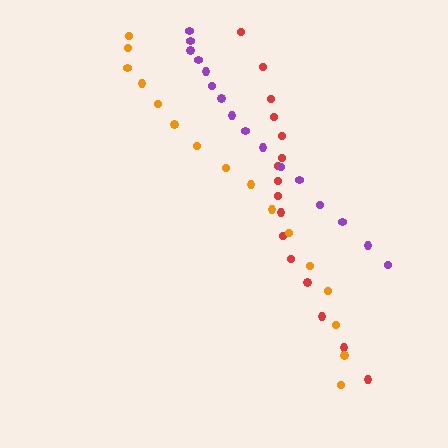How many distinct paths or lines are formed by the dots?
There are 3 distinct paths.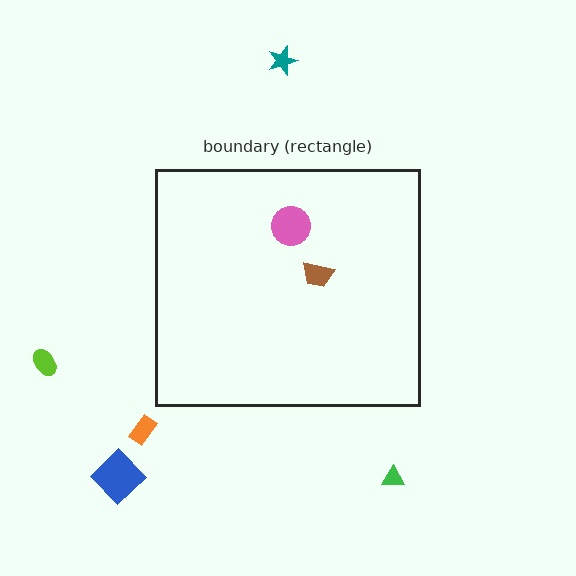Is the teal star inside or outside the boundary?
Outside.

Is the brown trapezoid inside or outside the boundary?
Inside.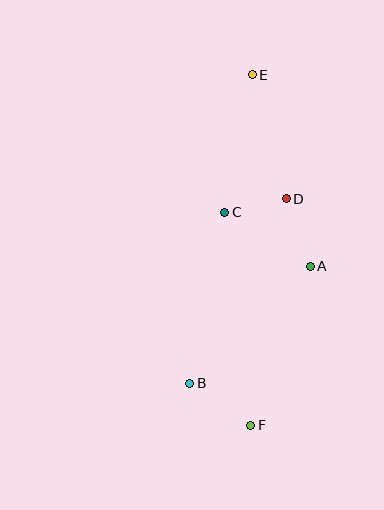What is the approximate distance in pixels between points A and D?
The distance between A and D is approximately 72 pixels.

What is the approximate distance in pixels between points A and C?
The distance between A and C is approximately 101 pixels.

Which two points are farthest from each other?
Points E and F are farthest from each other.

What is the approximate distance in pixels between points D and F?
The distance between D and F is approximately 229 pixels.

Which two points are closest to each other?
Points C and D are closest to each other.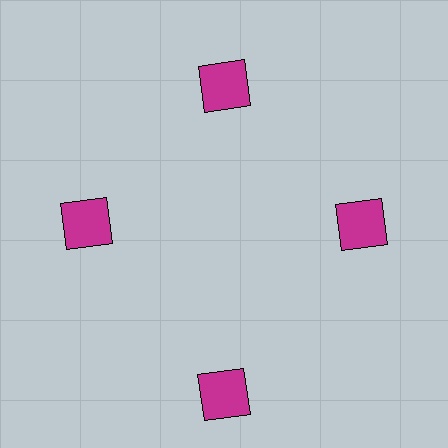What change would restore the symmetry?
The symmetry would be restored by moving it inward, back onto the ring so that all 4 squares sit at equal angles and equal distance from the center.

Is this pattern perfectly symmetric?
No. The 4 magenta squares are arranged in a ring, but one element near the 6 o'clock position is pushed outward from the center, breaking the 4-fold rotational symmetry.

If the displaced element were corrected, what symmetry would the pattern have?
It would have 4-fold rotational symmetry — the pattern would map onto itself every 90 degrees.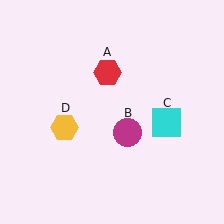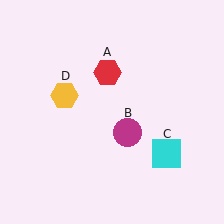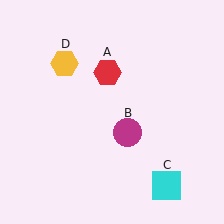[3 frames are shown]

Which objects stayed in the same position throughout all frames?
Red hexagon (object A) and magenta circle (object B) remained stationary.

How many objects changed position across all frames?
2 objects changed position: cyan square (object C), yellow hexagon (object D).